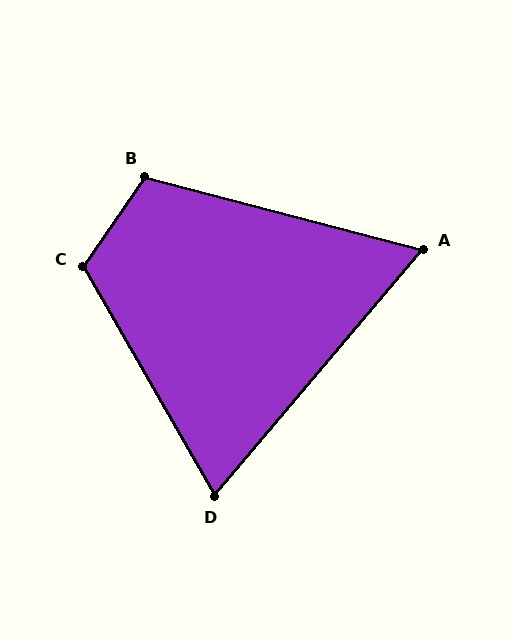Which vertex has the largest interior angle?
C, at approximately 116 degrees.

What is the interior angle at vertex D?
Approximately 70 degrees (acute).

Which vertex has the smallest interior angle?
A, at approximately 64 degrees.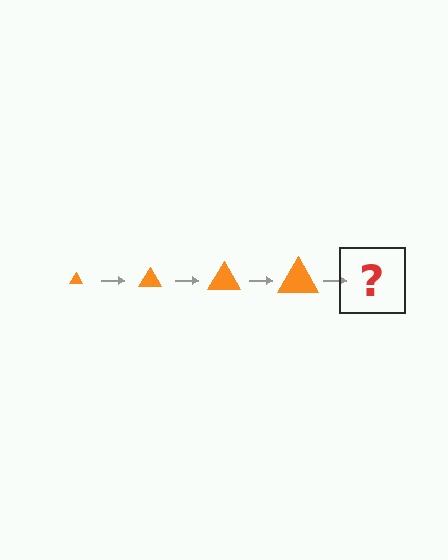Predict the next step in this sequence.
The next step is an orange triangle, larger than the previous one.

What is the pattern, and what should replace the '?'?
The pattern is that the triangle gets progressively larger each step. The '?' should be an orange triangle, larger than the previous one.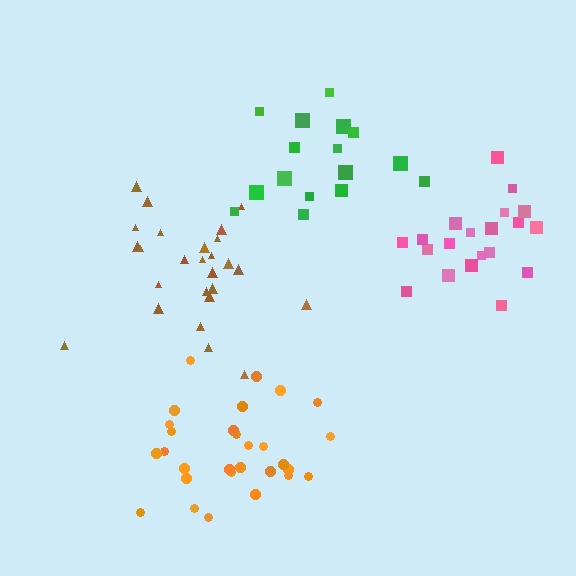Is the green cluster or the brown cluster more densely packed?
Brown.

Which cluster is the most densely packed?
Orange.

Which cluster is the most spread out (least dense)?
Green.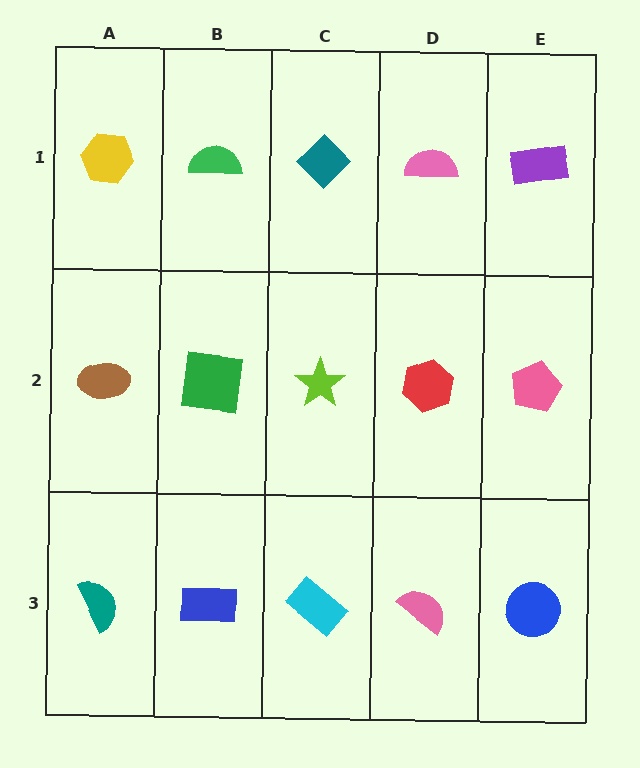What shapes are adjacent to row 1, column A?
A brown ellipse (row 2, column A), a green semicircle (row 1, column B).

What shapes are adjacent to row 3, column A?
A brown ellipse (row 2, column A), a blue rectangle (row 3, column B).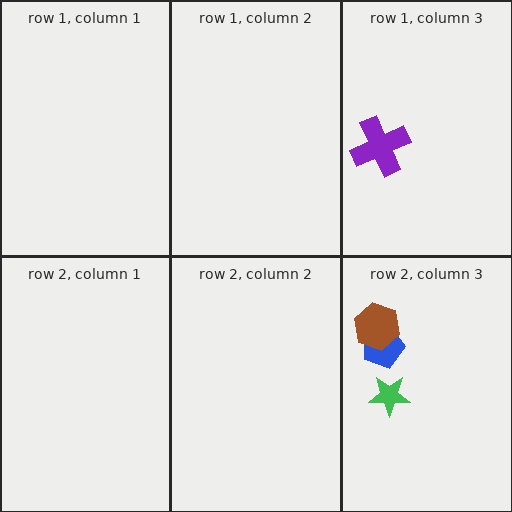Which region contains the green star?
The row 2, column 3 region.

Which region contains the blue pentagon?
The row 2, column 3 region.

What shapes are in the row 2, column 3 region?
The green star, the blue pentagon, the brown hexagon.